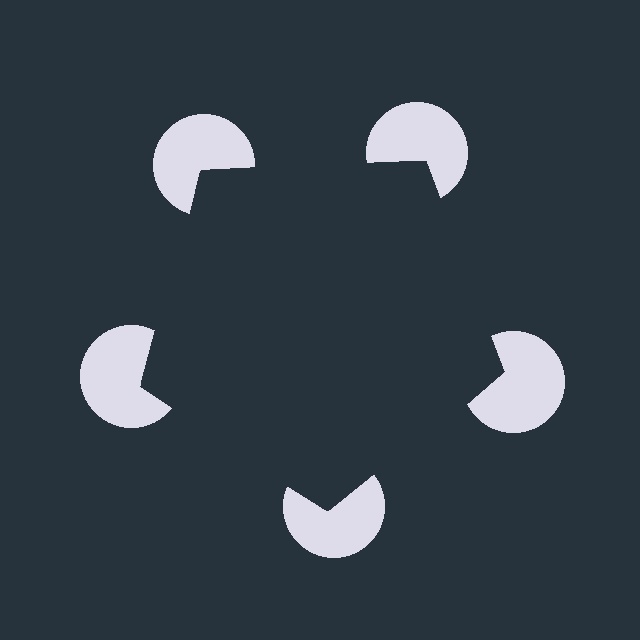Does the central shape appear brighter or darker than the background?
It typically appears slightly darker than the background, even though no actual brightness change is drawn.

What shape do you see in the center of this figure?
An illusory pentagon — its edges are inferred from the aligned wedge cuts in the pac-man discs, not physically drawn.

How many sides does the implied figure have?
5 sides.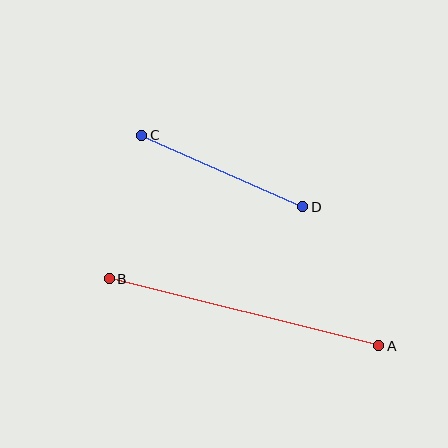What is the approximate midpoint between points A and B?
The midpoint is at approximately (244, 312) pixels.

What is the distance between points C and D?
The distance is approximately 176 pixels.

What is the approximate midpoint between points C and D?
The midpoint is at approximately (222, 171) pixels.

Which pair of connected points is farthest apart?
Points A and B are farthest apart.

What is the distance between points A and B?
The distance is approximately 278 pixels.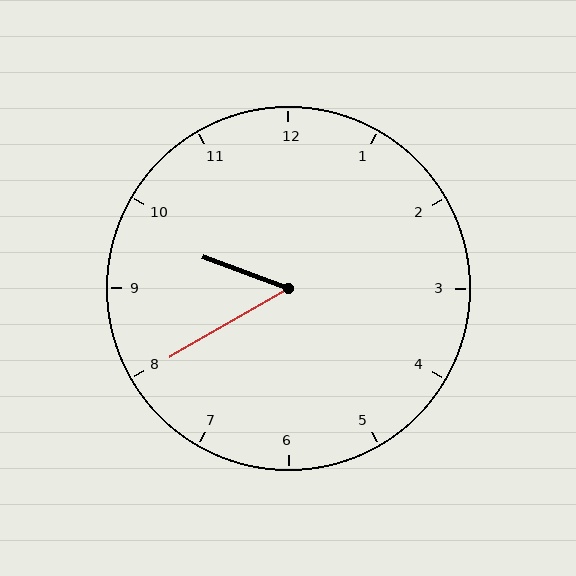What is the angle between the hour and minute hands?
Approximately 50 degrees.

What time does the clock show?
9:40.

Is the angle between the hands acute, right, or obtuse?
It is acute.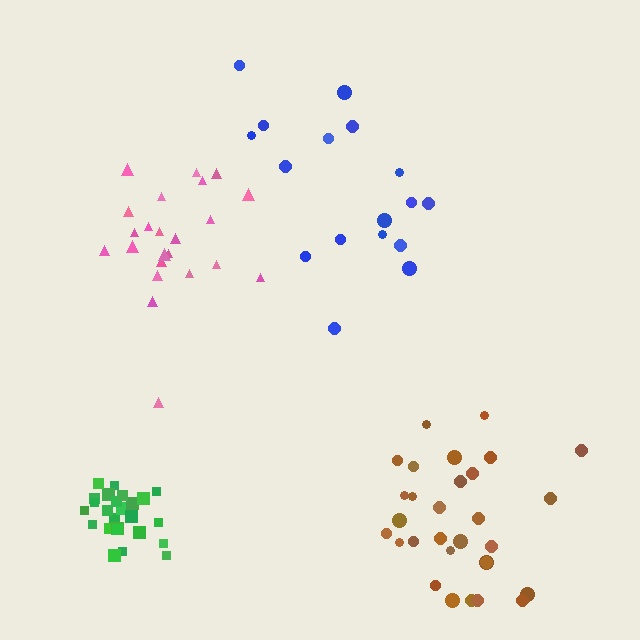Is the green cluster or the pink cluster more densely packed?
Green.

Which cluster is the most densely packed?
Green.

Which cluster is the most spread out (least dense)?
Blue.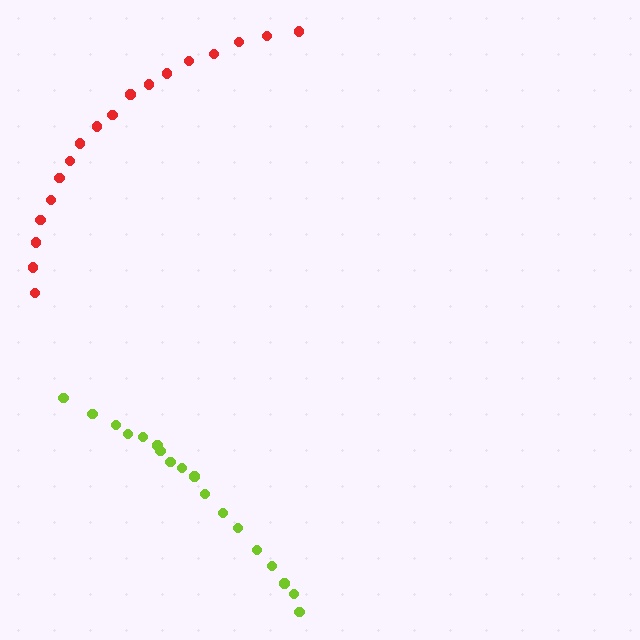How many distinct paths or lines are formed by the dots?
There are 2 distinct paths.